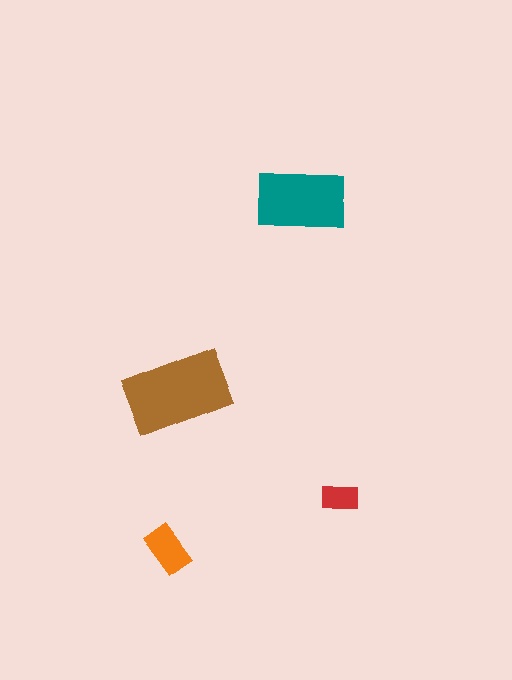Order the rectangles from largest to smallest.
the brown one, the teal one, the orange one, the red one.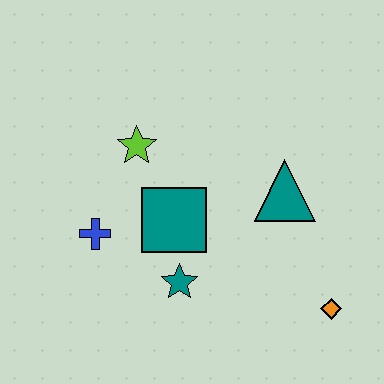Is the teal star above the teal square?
No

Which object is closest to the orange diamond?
The teal triangle is closest to the orange diamond.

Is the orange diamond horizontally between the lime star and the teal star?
No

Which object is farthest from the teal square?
The orange diamond is farthest from the teal square.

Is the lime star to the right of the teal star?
No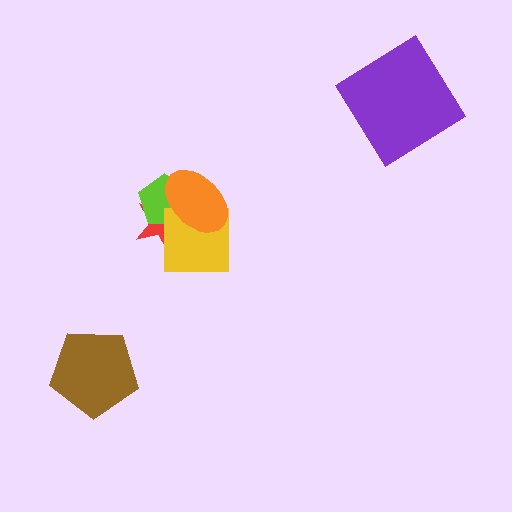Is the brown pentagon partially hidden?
No, no other shape covers it.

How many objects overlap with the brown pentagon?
0 objects overlap with the brown pentagon.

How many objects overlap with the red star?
3 objects overlap with the red star.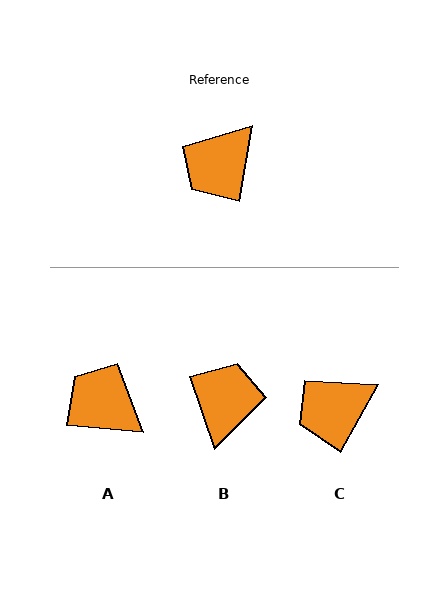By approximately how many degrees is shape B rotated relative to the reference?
Approximately 152 degrees clockwise.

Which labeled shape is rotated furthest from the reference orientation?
B, about 152 degrees away.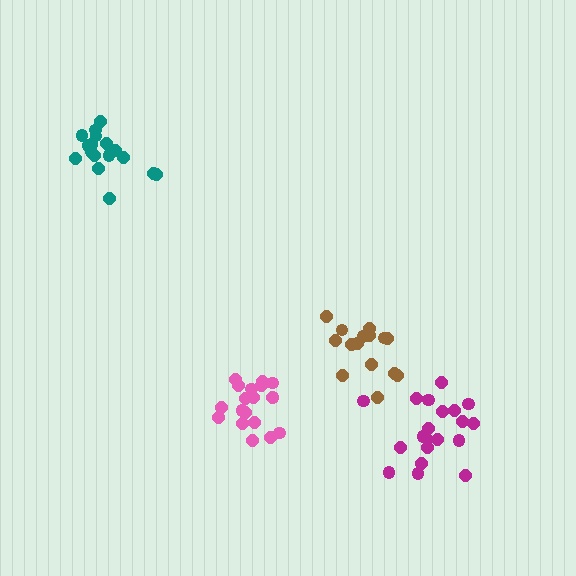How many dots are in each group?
Group 1: 15 dots, Group 2: 17 dots, Group 3: 19 dots, Group 4: 20 dots (71 total).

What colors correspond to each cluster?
The clusters are colored: brown, teal, pink, magenta.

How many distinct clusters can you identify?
There are 4 distinct clusters.